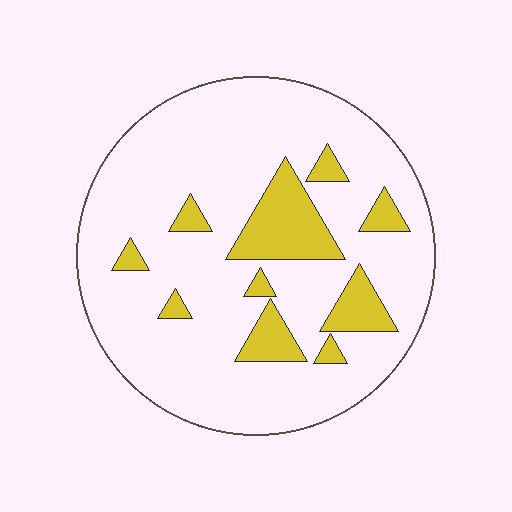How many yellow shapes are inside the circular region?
10.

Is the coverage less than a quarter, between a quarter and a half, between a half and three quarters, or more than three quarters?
Less than a quarter.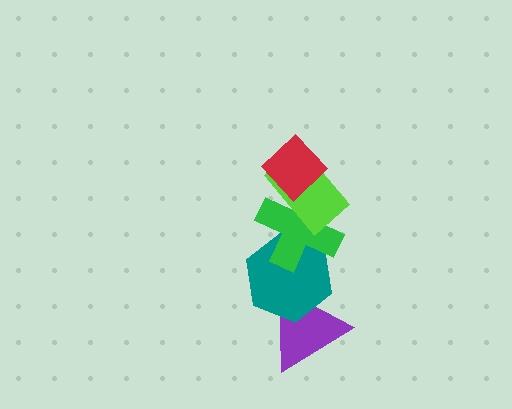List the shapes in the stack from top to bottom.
From top to bottom: the red diamond, the lime rectangle, the green cross, the teal hexagon, the purple triangle.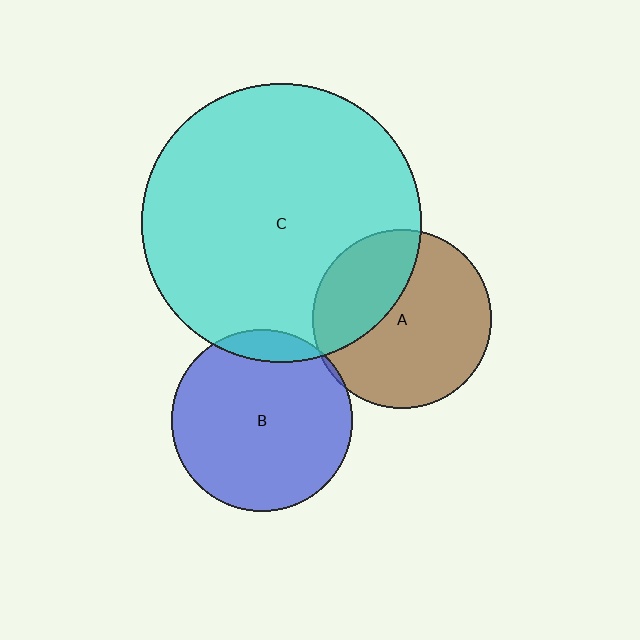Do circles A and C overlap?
Yes.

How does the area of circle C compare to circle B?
Approximately 2.4 times.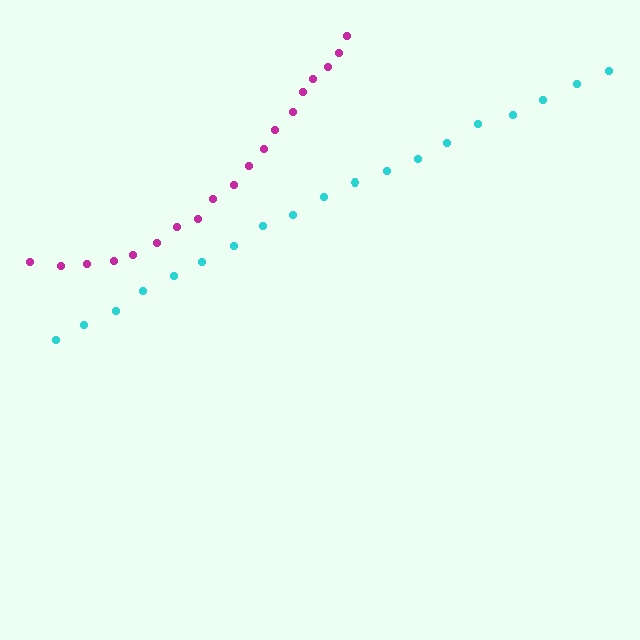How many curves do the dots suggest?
There are 2 distinct paths.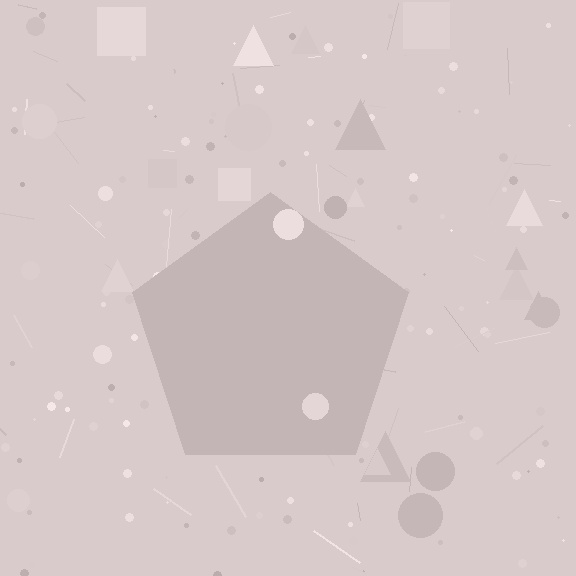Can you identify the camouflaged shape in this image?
The camouflaged shape is a pentagon.